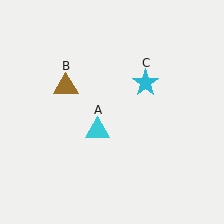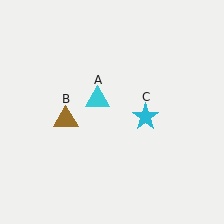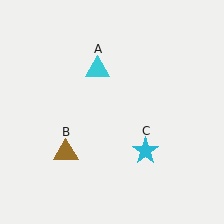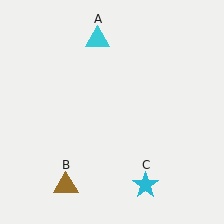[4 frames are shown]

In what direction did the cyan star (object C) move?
The cyan star (object C) moved down.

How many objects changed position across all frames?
3 objects changed position: cyan triangle (object A), brown triangle (object B), cyan star (object C).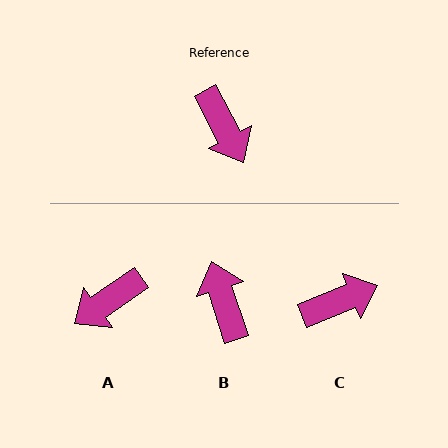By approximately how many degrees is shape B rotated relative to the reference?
Approximately 170 degrees counter-clockwise.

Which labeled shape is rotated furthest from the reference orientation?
B, about 170 degrees away.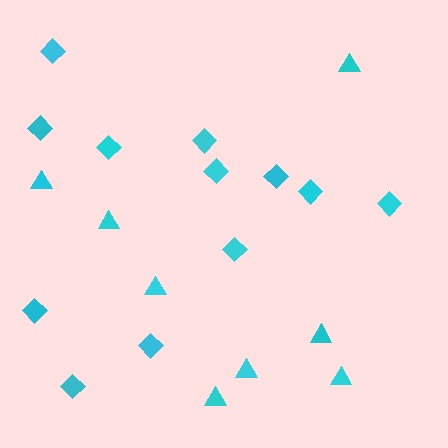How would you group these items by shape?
There are 2 groups: one group of diamonds (12) and one group of triangles (8).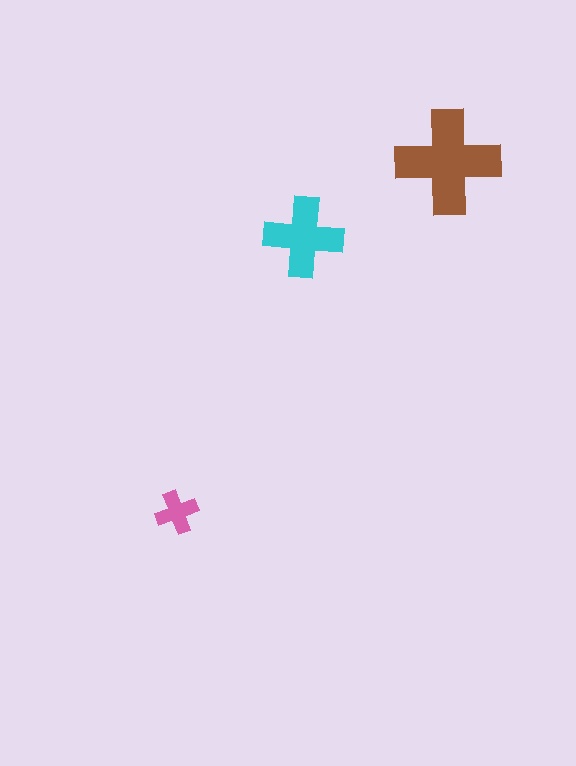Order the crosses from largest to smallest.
the brown one, the cyan one, the pink one.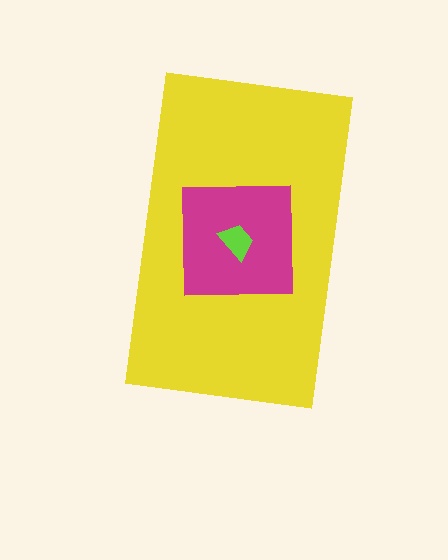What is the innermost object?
The lime trapezoid.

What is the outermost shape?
The yellow rectangle.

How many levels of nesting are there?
3.